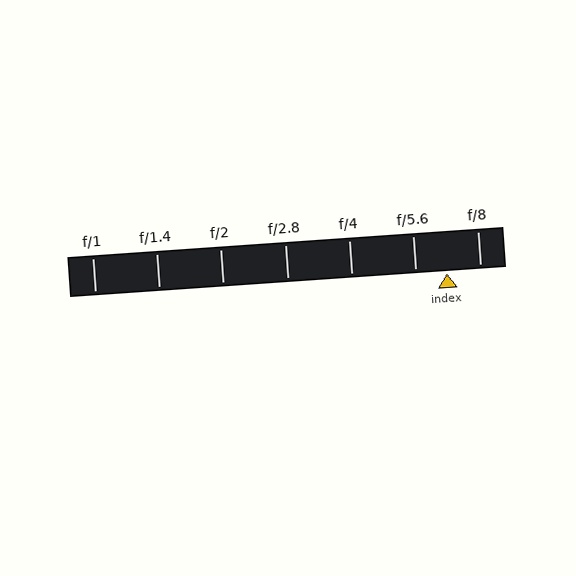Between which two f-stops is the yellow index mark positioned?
The index mark is between f/5.6 and f/8.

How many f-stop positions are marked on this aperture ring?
There are 7 f-stop positions marked.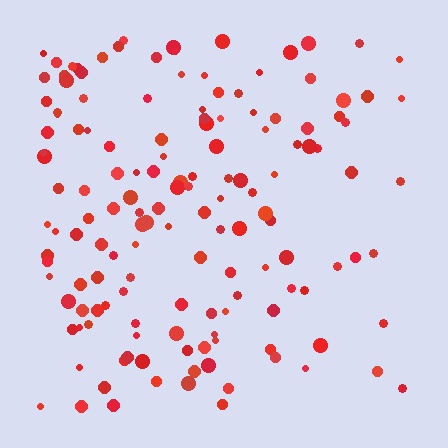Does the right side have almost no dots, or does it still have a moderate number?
Still a moderate number, just noticeably fewer than the left.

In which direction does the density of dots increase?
From right to left, with the left side densest.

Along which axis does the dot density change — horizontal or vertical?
Horizontal.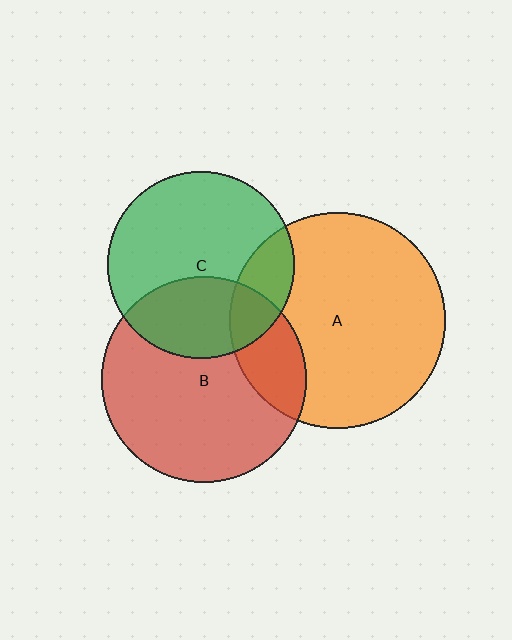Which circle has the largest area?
Circle A (orange).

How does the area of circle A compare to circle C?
Approximately 1.3 times.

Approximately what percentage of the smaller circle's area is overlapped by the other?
Approximately 35%.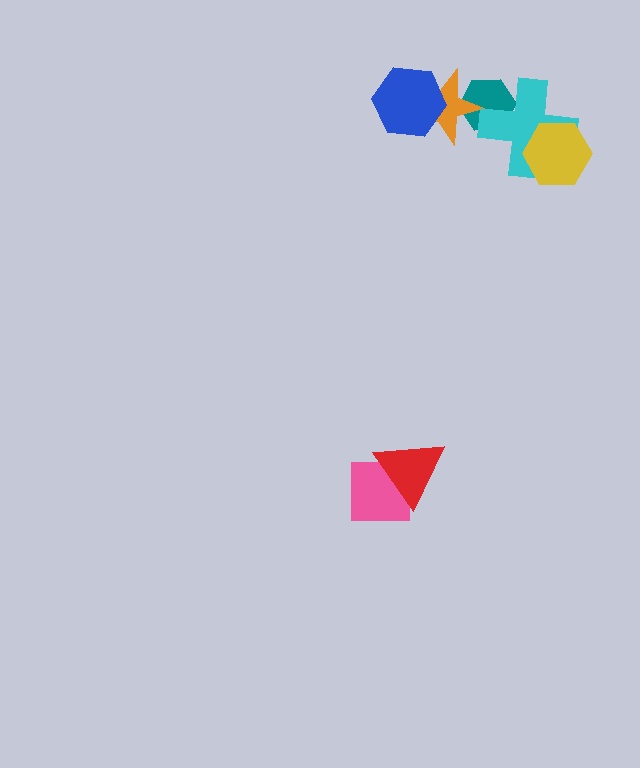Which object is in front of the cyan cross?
The yellow hexagon is in front of the cyan cross.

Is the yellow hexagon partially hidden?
No, no other shape covers it.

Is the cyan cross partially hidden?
Yes, it is partially covered by another shape.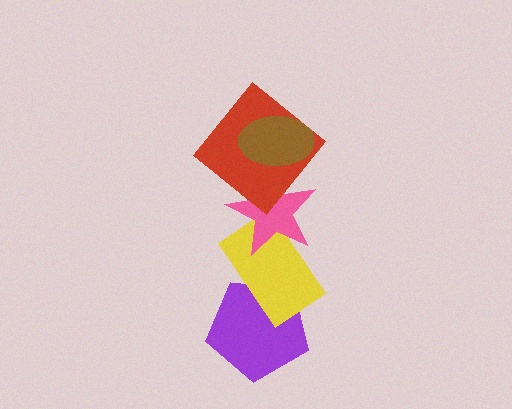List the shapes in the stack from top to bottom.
From top to bottom: the brown ellipse, the red diamond, the pink star, the yellow rectangle, the purple pentagon.